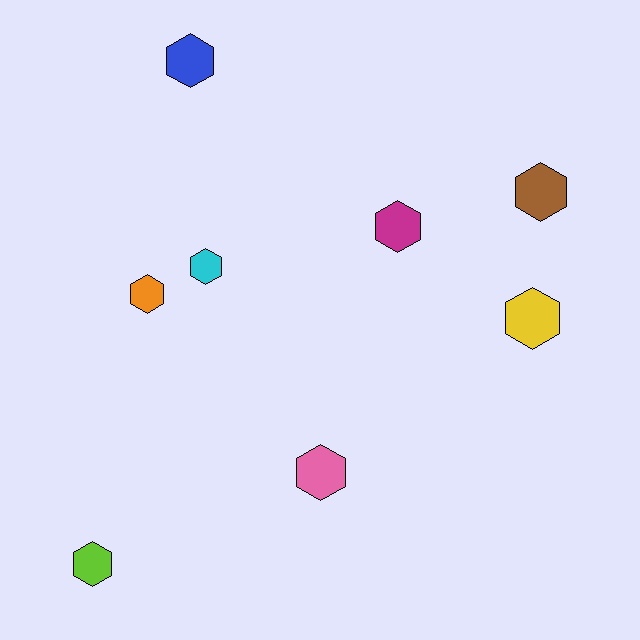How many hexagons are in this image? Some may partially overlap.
There are 8 hexagons.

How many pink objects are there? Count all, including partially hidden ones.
There is 1 pink object.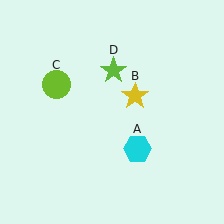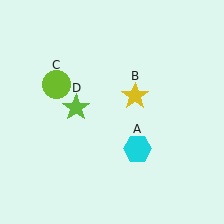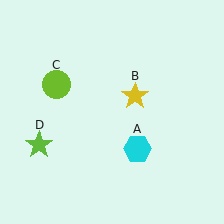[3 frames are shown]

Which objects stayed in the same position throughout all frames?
Cyan hexagon (object A) and yellow star (object B) and lime circle (object C) remained stationary.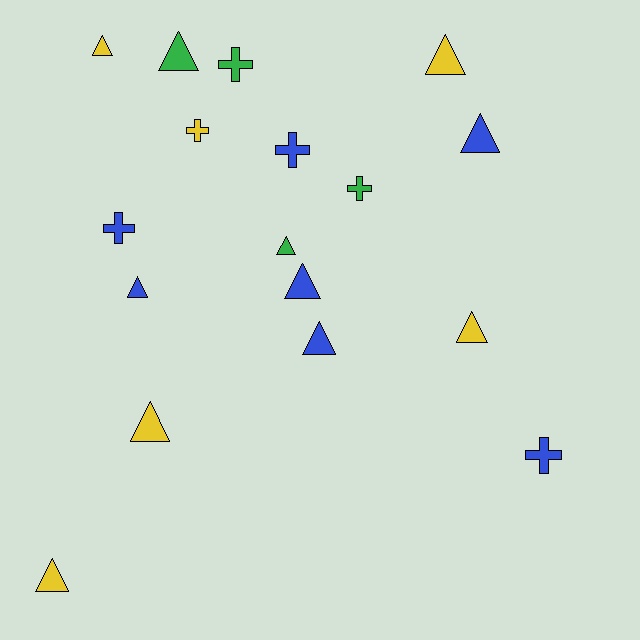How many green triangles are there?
There are 2 green triangles.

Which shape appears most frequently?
Triangle, with 11 objects.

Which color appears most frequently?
Blue, with 7 objects.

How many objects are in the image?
There are 17 objects.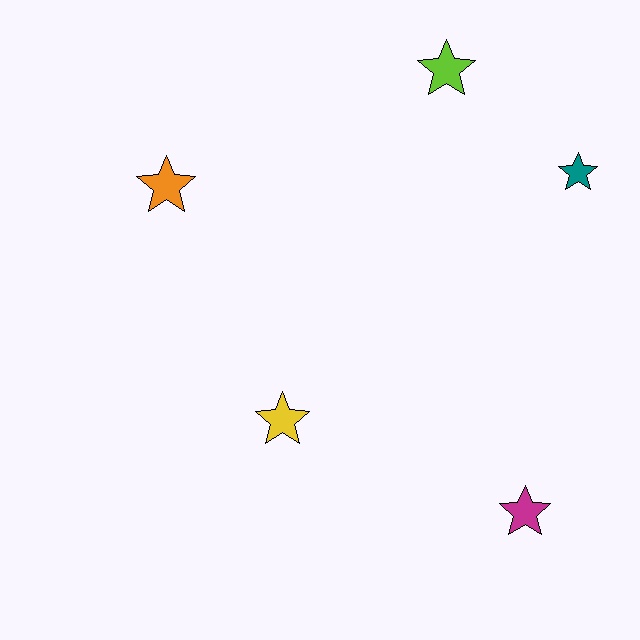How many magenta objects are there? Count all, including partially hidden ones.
There is 1 magenta object.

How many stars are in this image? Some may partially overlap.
There are 5 stars.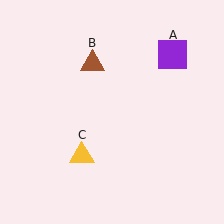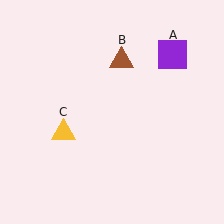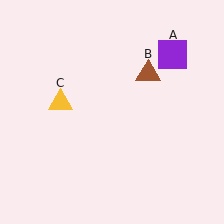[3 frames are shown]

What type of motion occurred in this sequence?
The brown triangle (object B), yellow triangle (object C) rotated clockwise around the center of the scene.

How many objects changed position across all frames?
2 objects changed position: brown triangle (object B), yellow triangle (object C).